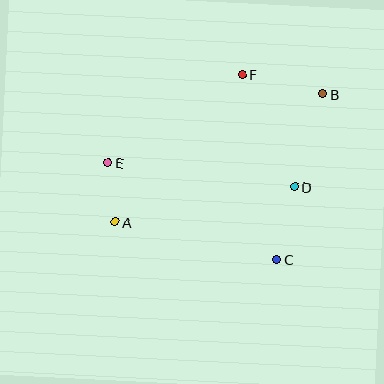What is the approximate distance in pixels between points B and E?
The distance between B and E is approximately 225 pixels.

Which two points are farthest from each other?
Points A and B are farthest from each other.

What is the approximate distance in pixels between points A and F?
The distance between A and F is approximately 195 pixels.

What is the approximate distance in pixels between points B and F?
The distance between B and F is approximately 83 pixels.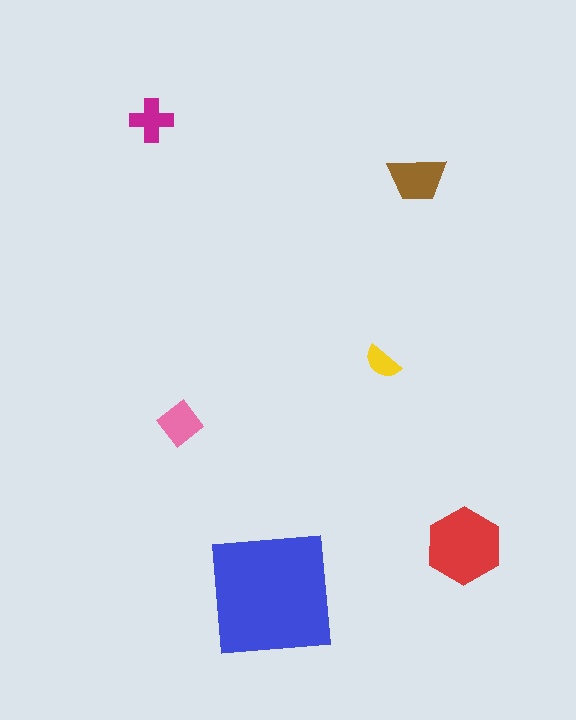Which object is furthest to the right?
The red hexagon is rightmost.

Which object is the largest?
The blue square.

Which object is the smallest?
The yellow semicircle.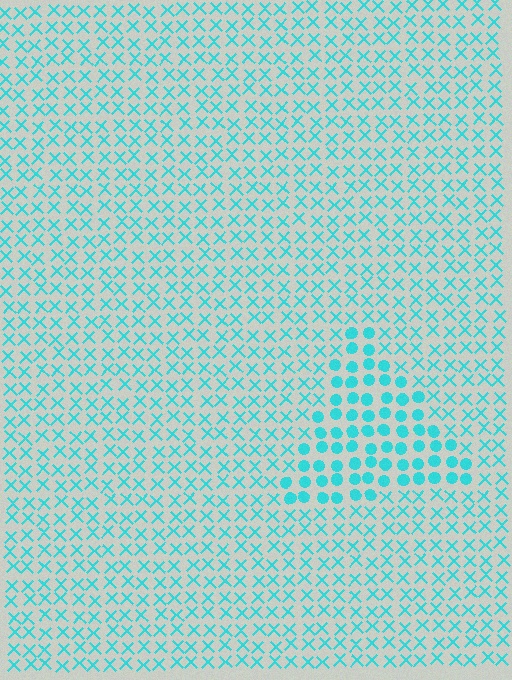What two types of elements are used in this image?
The image uses circles inside the triangle region and X marks outside it.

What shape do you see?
I see a triangle.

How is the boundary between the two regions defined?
The boundary is defined by a change in element shape: circles inside vs. X marks outside. All elements share the same color and spacing.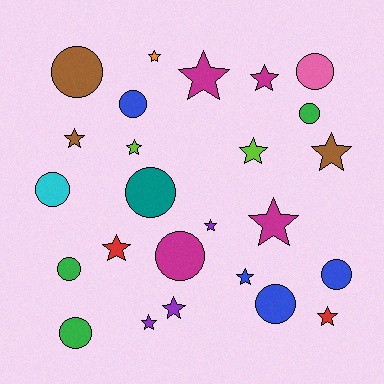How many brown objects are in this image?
There are 3 brown objects.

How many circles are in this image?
There are 11 circles.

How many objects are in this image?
There are 25 objects.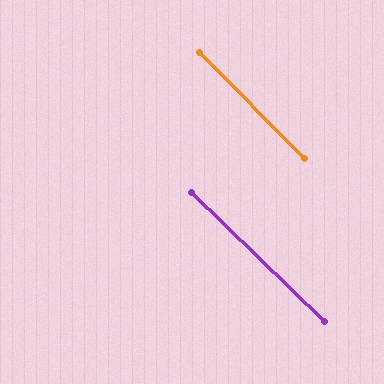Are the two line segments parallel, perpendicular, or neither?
Parallel — their directions differ by only 1.2°.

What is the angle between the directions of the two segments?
Approximately 1 degree.